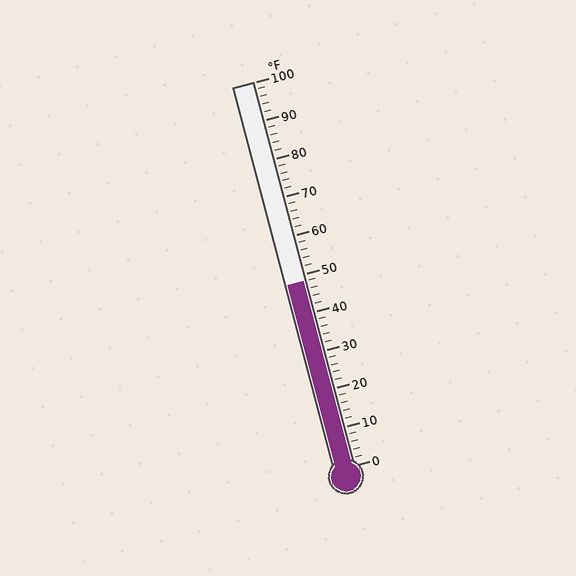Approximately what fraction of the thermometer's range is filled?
The thermometer is filled to approximately 50% of its range.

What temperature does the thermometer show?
The thermometer shows approximately 48°F.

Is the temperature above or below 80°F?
The temperature is below 80°F.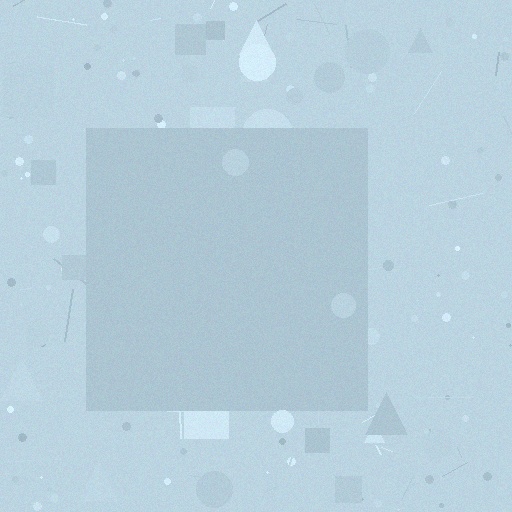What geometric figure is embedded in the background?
A square is embedded in the background.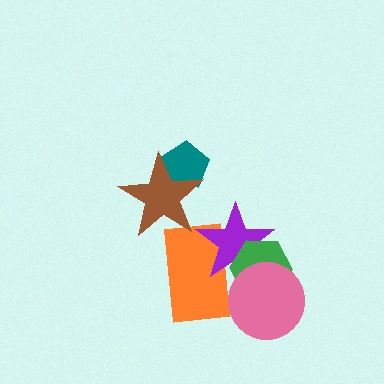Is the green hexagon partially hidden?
Yes, it is partially covered by another shape.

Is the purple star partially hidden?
Yes, it is partially covered by another shape.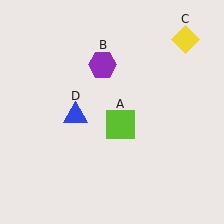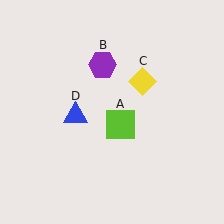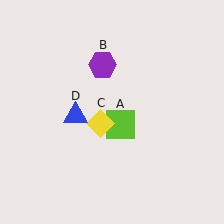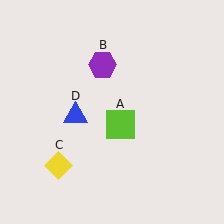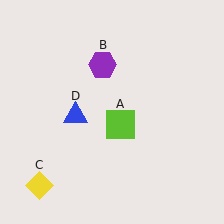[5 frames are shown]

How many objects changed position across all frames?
1 object changed position: yellow diamond (object C).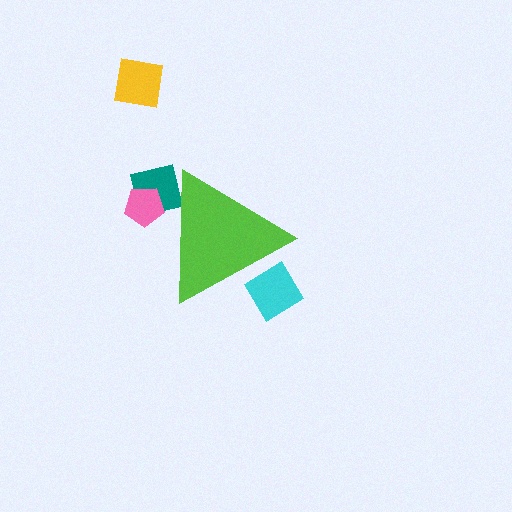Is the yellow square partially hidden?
No, the yellow square is fully visible.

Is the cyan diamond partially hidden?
Yes, the cyan diamond is partially hidden behind the lime triangle.